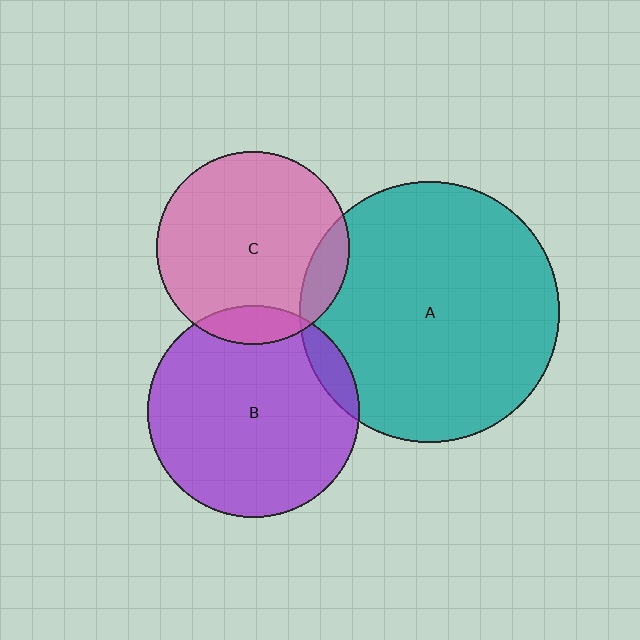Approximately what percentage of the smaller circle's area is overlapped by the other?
Approximately 10%.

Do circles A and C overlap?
Yes.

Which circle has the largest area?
Circle A (teal).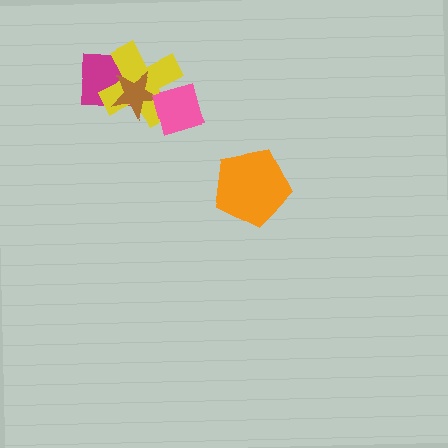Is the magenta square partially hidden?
Yes, it is partially covered by another shape.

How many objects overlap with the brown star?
3 objects overlap with the brown star.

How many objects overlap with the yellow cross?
3 objects overlap with the yellow cross.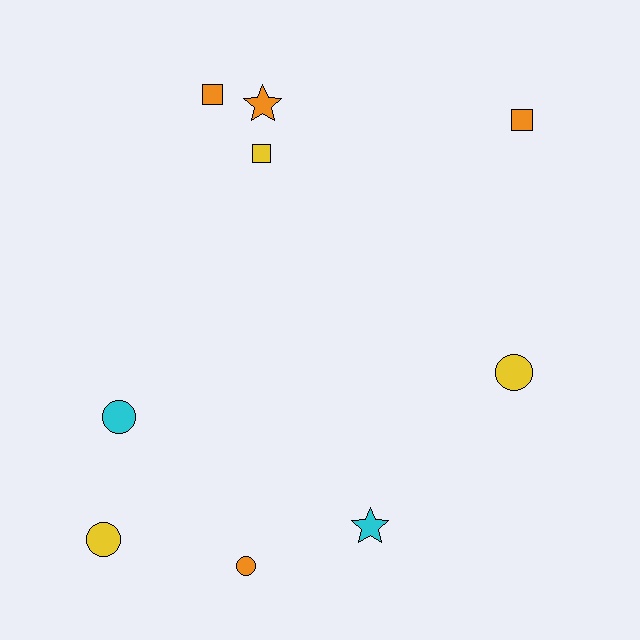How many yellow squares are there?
There is 1 yellow square.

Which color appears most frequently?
Orange, with 4 objects.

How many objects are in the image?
There are 9 objects.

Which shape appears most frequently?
Circle, with 4 objects.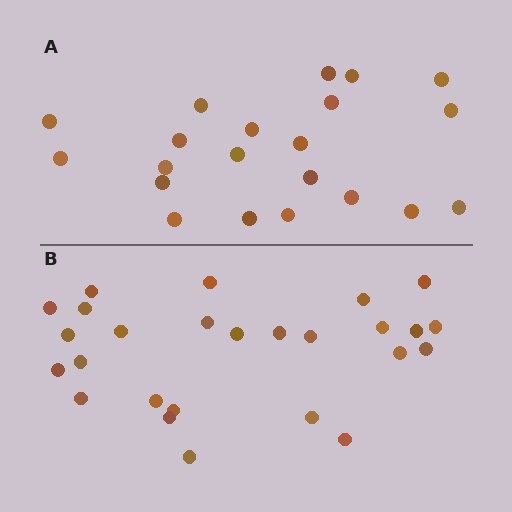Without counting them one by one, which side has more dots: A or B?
Region B (the bottom region) has more dots.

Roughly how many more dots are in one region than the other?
Region B has about 5 more dots than region A.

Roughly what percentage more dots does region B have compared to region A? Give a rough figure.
About 25% more.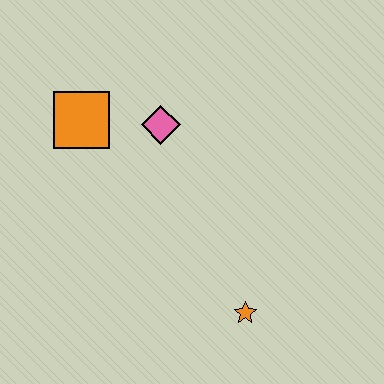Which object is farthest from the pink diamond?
The orange star is farthest from the pink diamond.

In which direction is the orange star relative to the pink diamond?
The orange star is below the pink diamond.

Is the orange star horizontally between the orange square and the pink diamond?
No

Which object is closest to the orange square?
The pink diamond is closest to the orange square.